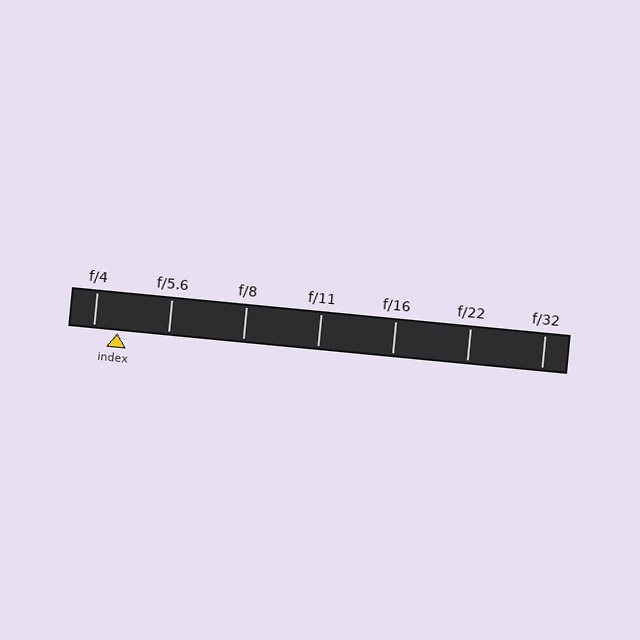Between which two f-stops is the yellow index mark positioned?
The index mark is between f/4 and f/5.6.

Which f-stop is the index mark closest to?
The index mark is closest to f/4.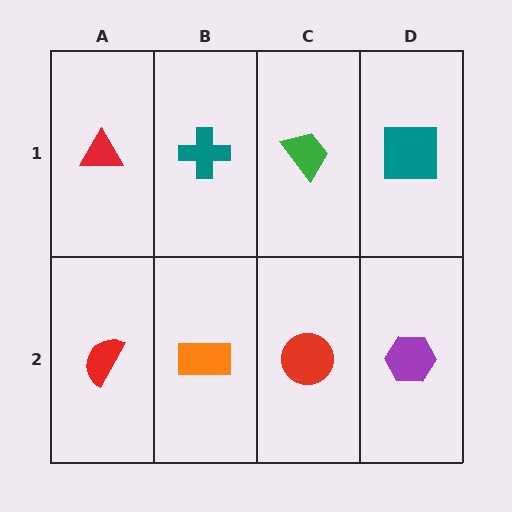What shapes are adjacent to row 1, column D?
A purple hexagon (row 2, column D), a green trapezoid (row 1, column C).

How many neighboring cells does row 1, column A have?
2.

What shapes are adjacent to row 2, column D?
A teal square (row 1, column D), a red circle (row 2, column C).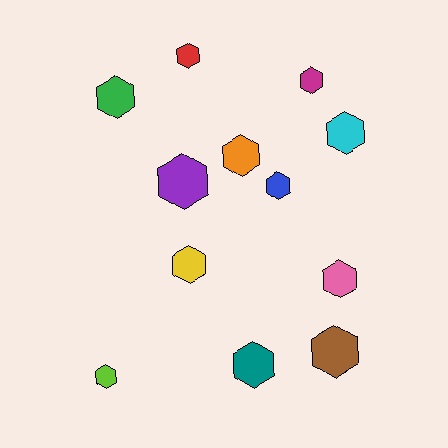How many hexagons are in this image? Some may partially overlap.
There are 12 hexagons.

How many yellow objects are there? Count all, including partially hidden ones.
There is 1 yellow object.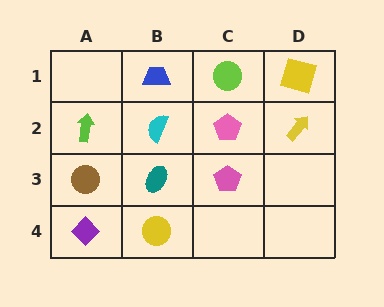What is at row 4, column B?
A yellow circle.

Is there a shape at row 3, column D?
No, that cell is empty.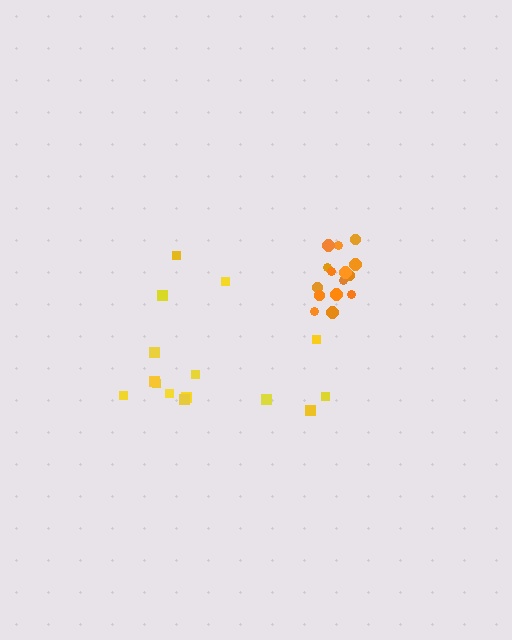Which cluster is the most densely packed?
Orange.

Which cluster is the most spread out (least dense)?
Yellow.